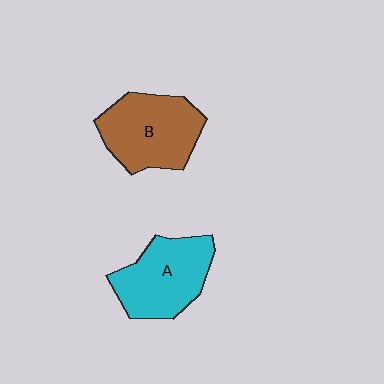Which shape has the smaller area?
Shape A (cyan).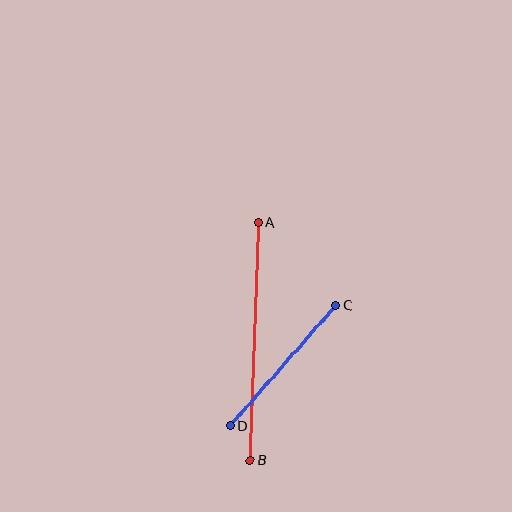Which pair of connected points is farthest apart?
Points A and B are farthest apart.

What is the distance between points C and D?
The distance is approximately 160 pixels.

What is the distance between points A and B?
The distance is approximately 238 pixels.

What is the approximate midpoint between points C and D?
The midpoint is at approximately (283, 365) pixels.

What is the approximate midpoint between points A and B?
The midpoint is at approximately (254, 341) pixels.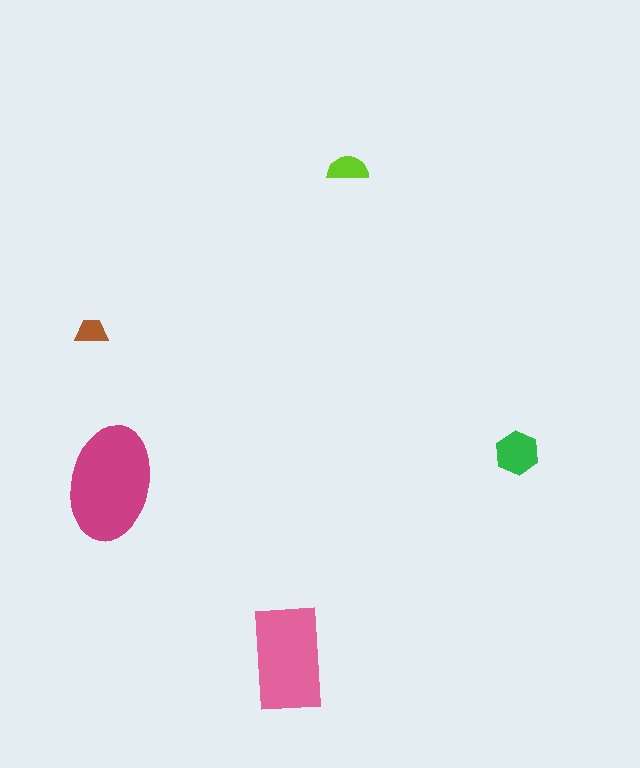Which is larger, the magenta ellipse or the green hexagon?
The magenta ellipse.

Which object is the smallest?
The brown trapezoid.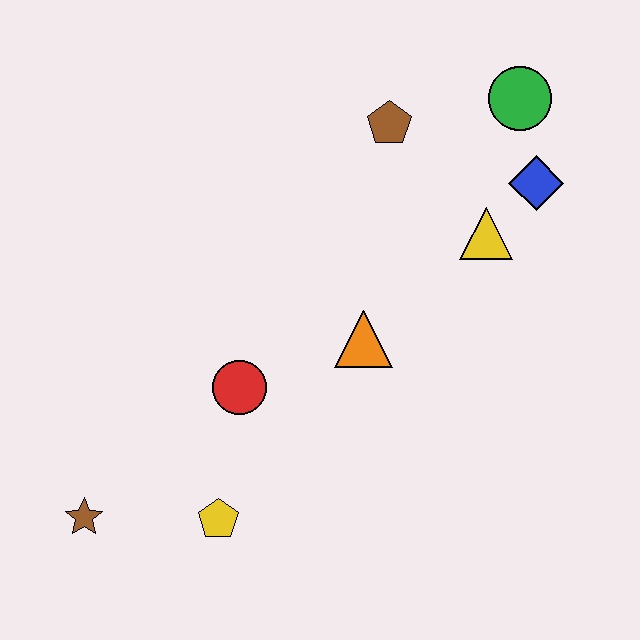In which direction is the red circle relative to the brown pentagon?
The red circle is below the brown pentagon.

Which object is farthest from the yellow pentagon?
The green circle is farthest from the yellow pentagon.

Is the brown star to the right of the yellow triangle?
No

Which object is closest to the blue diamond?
The yellow triangle is closest to the blue diamond.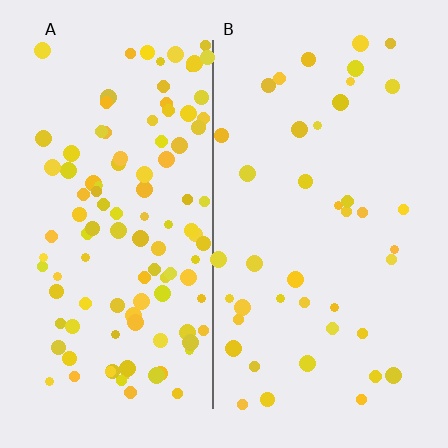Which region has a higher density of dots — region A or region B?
A (the left).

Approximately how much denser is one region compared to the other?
Approximately 2.6× — region A over region B.